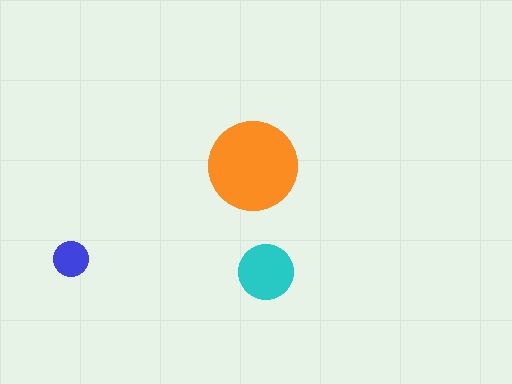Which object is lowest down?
The cyan circle is bottommost.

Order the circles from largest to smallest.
the orange one, the cyan one, the blue one.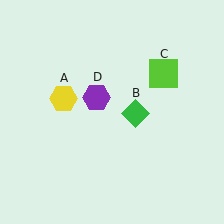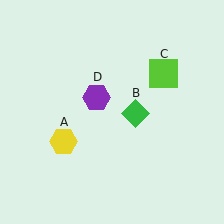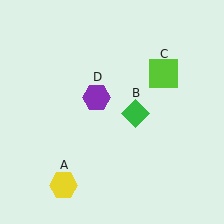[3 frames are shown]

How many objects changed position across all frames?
1 object changed position: yellow hexagon (object A).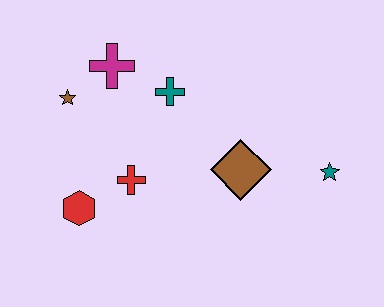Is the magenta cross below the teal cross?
No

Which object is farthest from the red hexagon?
The teal star is farthest from the red hexagon.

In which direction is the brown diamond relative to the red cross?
The brown diamond is to the right of the red cross.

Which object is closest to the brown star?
The magenta cross is closest to the brown star.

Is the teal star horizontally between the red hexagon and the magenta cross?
No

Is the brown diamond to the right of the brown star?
Yes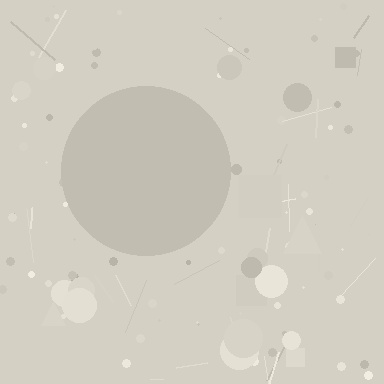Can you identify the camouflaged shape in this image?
The camouflaged shape is a circle.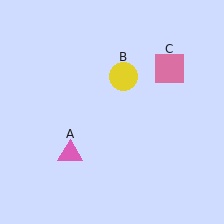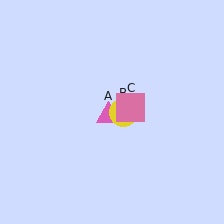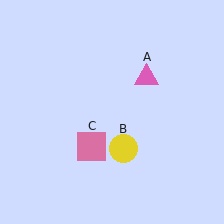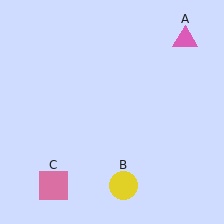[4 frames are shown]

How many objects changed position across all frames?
3 objects changed position: pink triangle (object A), yellow circle (object B), pink square (object C).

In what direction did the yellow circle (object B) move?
The yellow circle (object B) moved down.